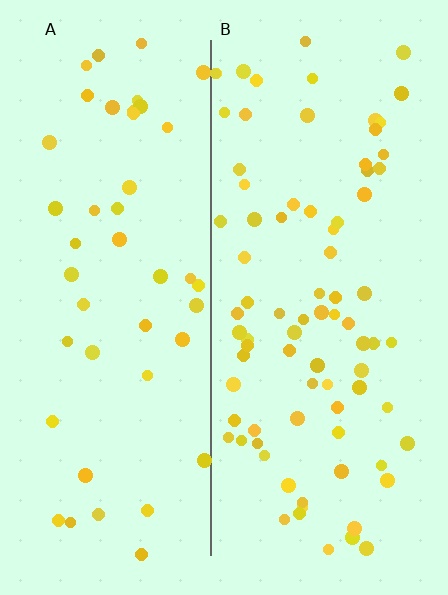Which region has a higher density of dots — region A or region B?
B (the right).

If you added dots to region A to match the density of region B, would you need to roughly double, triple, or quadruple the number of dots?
Approximately double.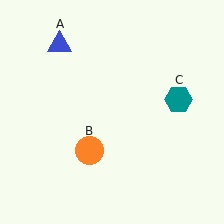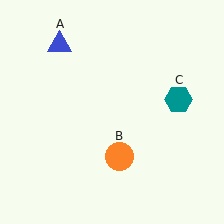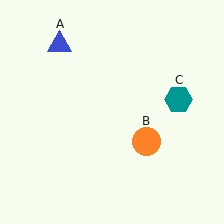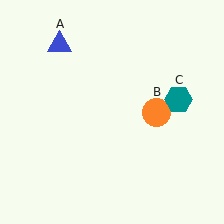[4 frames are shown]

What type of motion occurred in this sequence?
The orange circle (object B) rotated counterclockwise around the center of the scene.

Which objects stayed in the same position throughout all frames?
Blue triangle (object A) and teal hexagon (object C) remained stationary.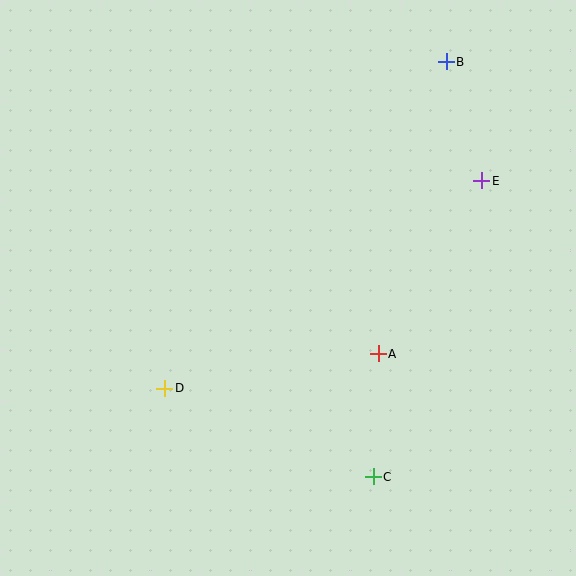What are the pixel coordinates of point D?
Point D is at (165, 388).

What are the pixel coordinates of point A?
Point A is at (378, 354).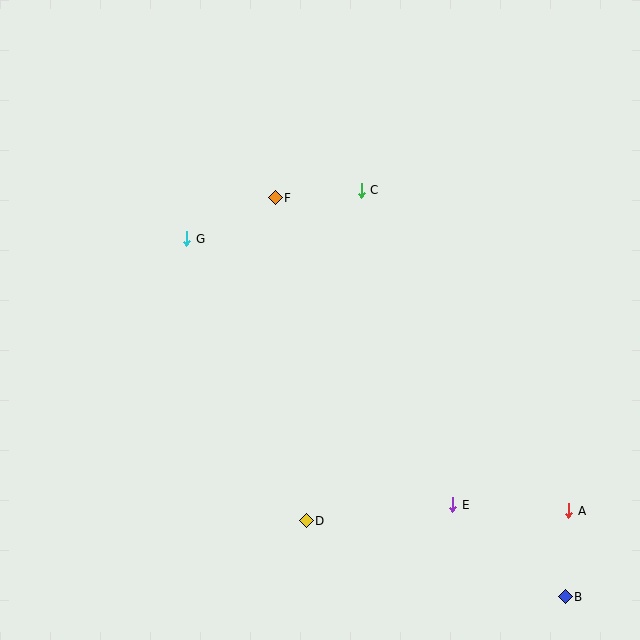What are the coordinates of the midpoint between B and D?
The midpoint between B and D is at (436, 559).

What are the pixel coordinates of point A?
Point A is at (569, 511).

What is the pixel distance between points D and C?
The distance between D and C is 335 pixels.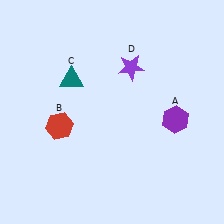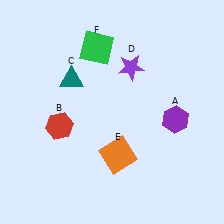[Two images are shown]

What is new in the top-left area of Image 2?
A green square (F) was added in the top-left area of Image 2.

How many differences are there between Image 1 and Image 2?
There are 2 differences between the two images.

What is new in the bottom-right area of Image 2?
An orange square (E) was added in the bottom-right area of Image 2.